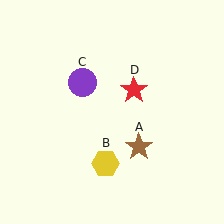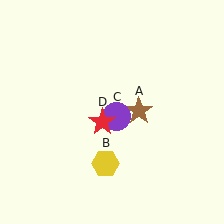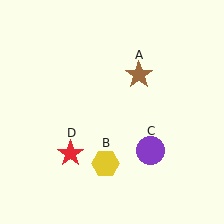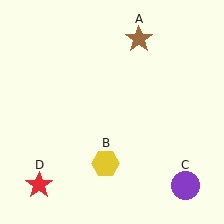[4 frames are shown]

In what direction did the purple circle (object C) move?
The purple circle (object C) moved down and to the right.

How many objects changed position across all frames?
3 objects changed position: brown star (object A), purple circle (object C), red star (object D).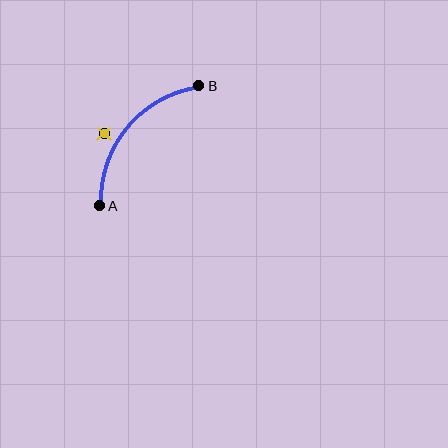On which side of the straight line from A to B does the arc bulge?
The arc bulges above and to the left of the straight line connecting A and B.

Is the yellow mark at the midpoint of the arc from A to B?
No — the yellow mark does not lie on the arc at all. It sits slightly outside the curve.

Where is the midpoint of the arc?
The arc midpoint is the point on the curve farthest from the straight line joining A and B. It sits above and to the left of that line.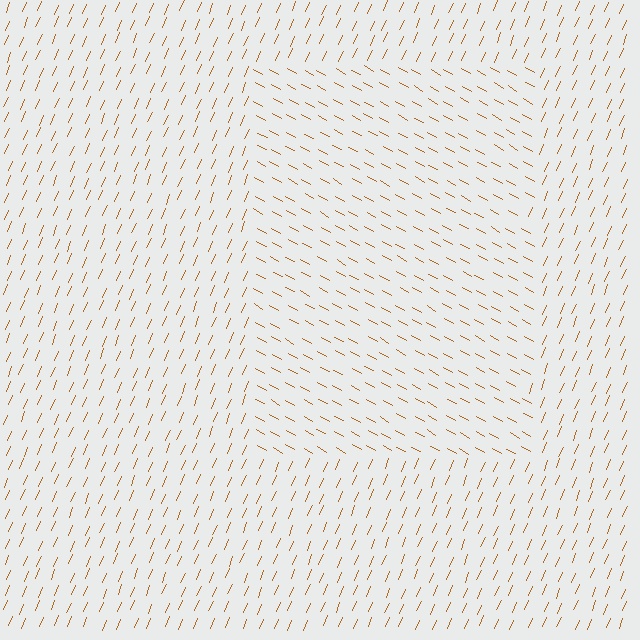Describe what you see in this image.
The image is filled with small brown line segments. A rectangle region in the image has lines oriented differently from the surrounding lines, creating a visible texture boundary.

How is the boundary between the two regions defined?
The boundary is defined purely by a change in line orientation (approximately 84 degrees difference). All lines are the same color and thickness.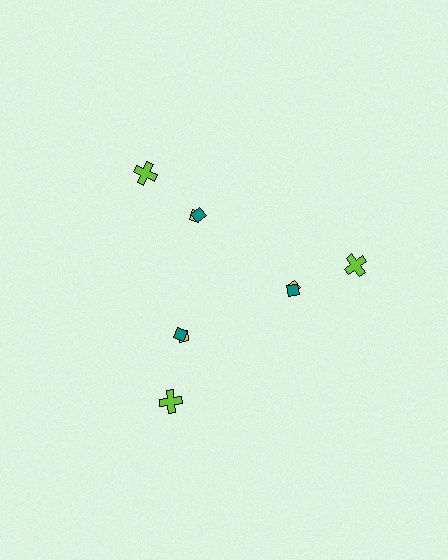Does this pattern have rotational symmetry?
Yes, this pattern has 3-fold rotational symmetry. It looks the same after rotating 120 degrees around the center.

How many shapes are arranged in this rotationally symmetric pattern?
There are 9 shapes, arranged in 3 groups of 3.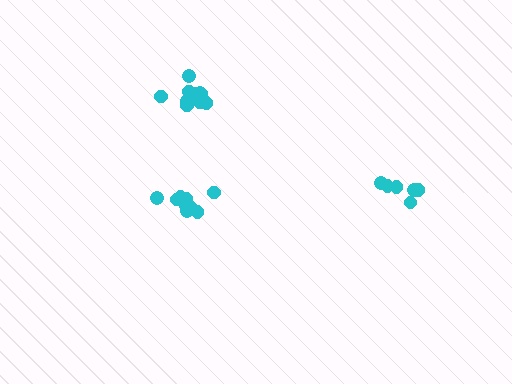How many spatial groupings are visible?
There are 3 spatial groupings.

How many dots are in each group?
Group 1: 9 dots, Group 2: 6 dots, Group 3: 12 dots (27 total).